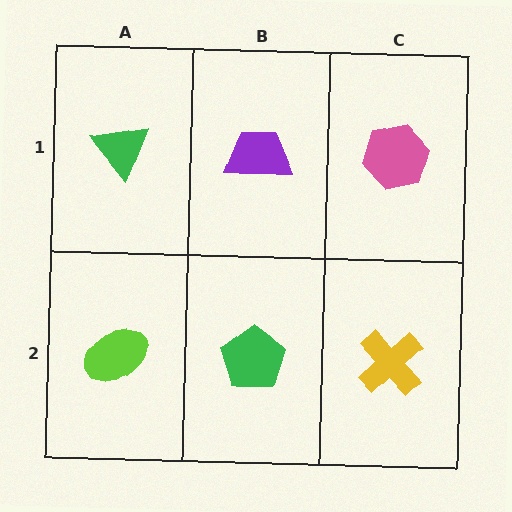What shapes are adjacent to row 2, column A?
A green triangle (row 1, column A), a green pentagon (row 2, column B).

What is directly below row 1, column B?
A green pentagon.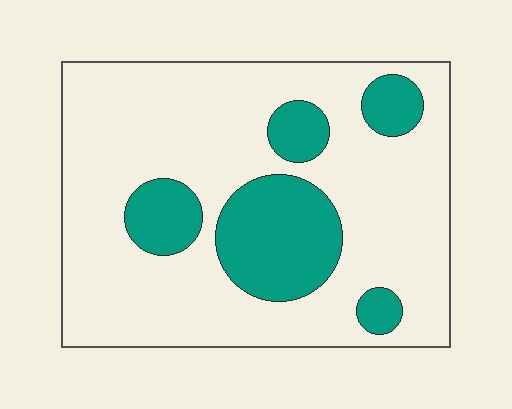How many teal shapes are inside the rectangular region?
5.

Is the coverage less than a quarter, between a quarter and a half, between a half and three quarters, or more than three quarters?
Less than a quarter.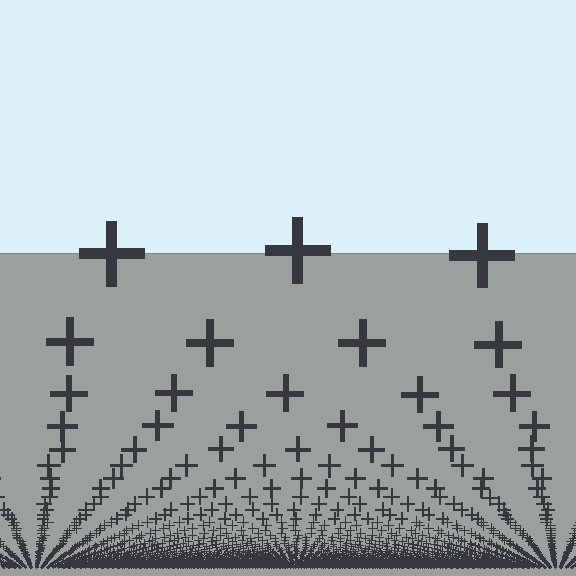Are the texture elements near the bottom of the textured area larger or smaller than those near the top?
Smaller. The gradient is inverted — elements near the bottom are smaller and denser.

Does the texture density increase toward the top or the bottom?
Density increases toward the bottom.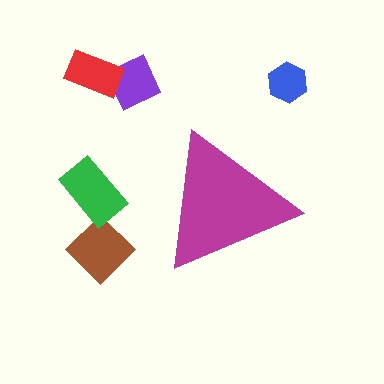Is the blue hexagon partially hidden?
No, the blue hexagon is fully visible.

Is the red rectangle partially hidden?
No, the red rectangle is fully visible.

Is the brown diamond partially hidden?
No, the brown diamond is fully visible.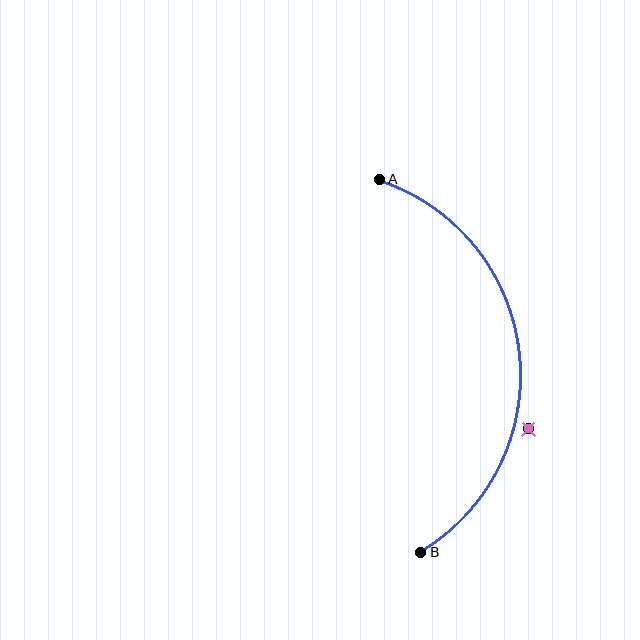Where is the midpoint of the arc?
The arc midpoint is the point on the curve farthest from the straight line joining A and B. It sits to the right of that line.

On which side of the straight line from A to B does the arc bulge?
The arc bulges to the right of the straight line connecting A and B.